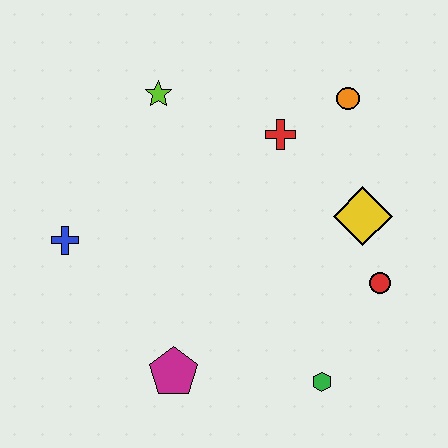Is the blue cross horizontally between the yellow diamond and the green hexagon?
No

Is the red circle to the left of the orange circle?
No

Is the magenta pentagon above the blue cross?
No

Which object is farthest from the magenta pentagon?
The orange circle is farthest from the magenta pentagon.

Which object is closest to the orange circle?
The red cross is closest to the orange circle.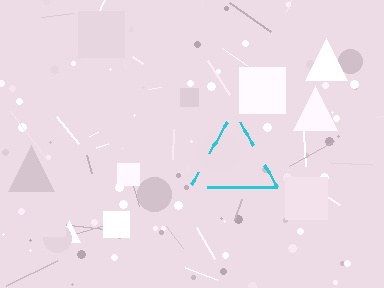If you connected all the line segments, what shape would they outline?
They would outline a triangle.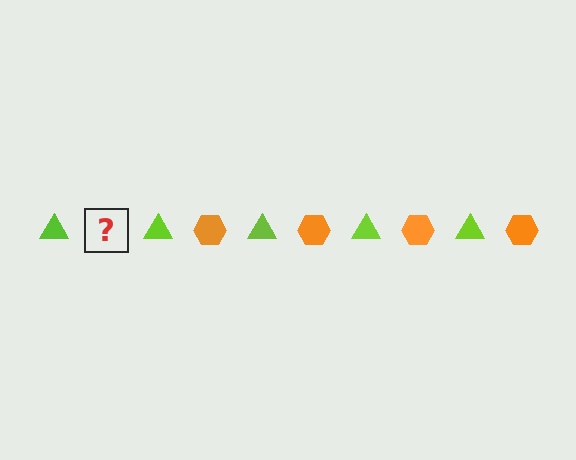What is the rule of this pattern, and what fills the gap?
The rule is that the pattern alternates between lime triangle and orange hexagon. The gap should be filled with an orange hexagon.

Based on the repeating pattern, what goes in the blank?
The blank should be an orange hexagon.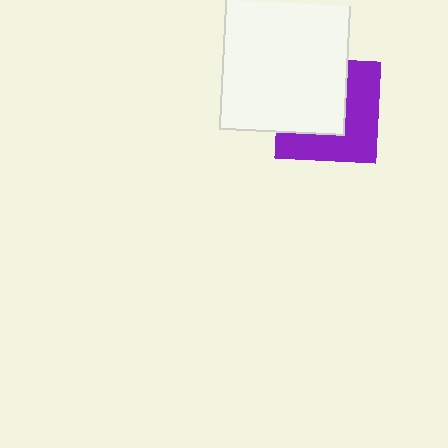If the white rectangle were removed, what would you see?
You would see the complete purple square.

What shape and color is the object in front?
The object in front is a white rectangle.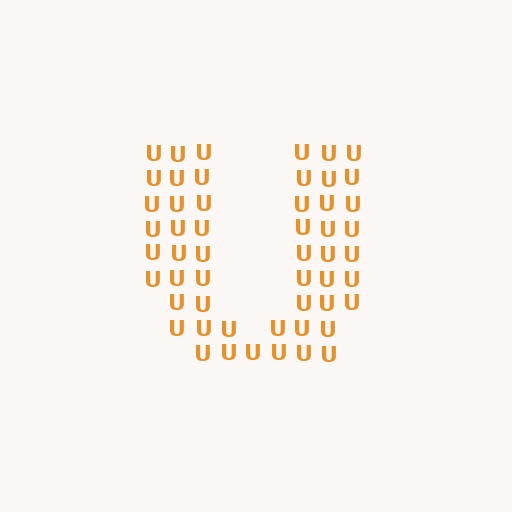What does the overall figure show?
The overall figure shows the letter U.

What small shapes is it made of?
It is made of small letter U's.